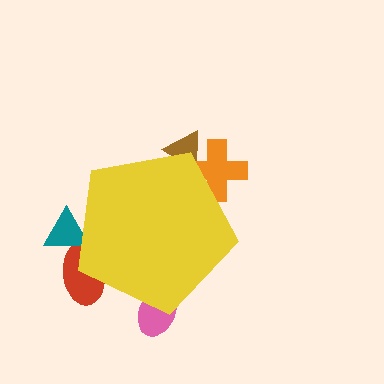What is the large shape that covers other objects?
A yellow pentagon.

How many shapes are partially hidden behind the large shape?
5 shapes are partially hidden.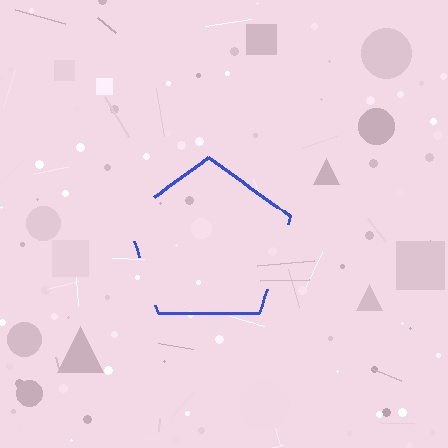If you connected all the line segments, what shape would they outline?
They would outline a pentagon.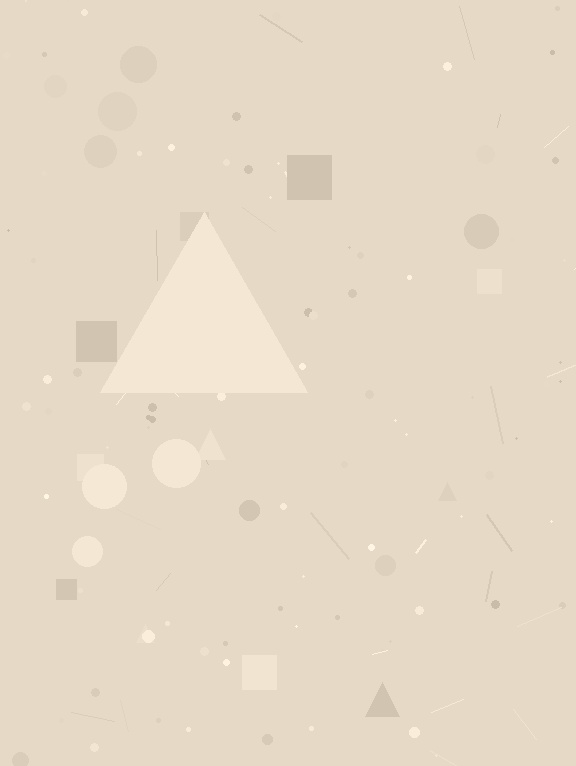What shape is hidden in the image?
A triangle is hidden in the image.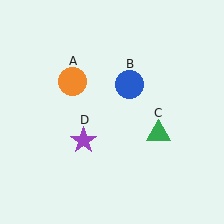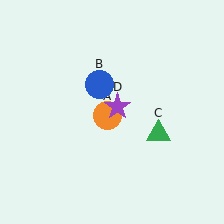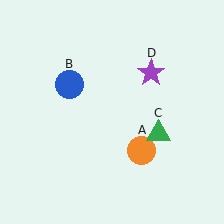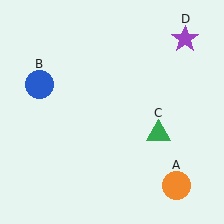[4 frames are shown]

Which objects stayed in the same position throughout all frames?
Green triangle (object C) remained stationary.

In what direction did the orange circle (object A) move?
The orange circle (object A) moved down and to the right.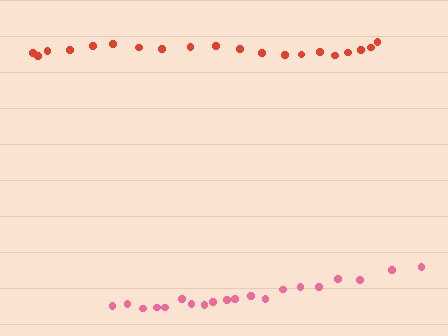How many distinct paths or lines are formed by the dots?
There are 2 distinct paths.